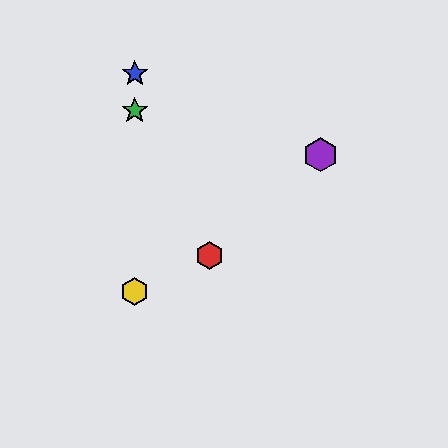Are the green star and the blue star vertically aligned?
Yes, both are at x≈135.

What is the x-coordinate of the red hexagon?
The red hexagon is at x≈210.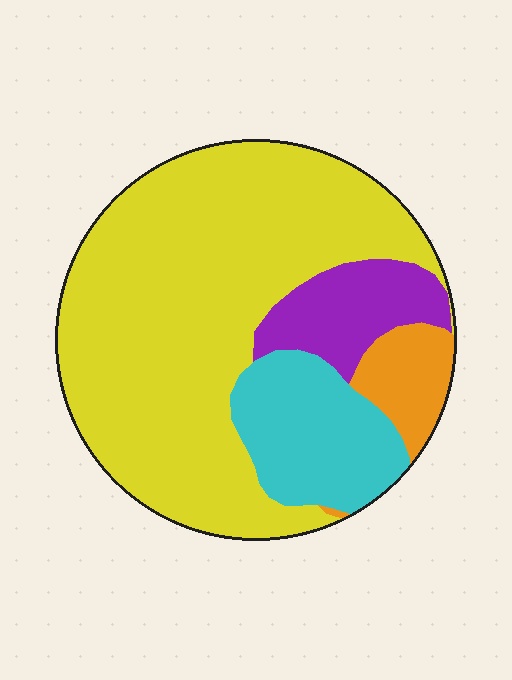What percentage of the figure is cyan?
Cyan covers about 15% of the figure.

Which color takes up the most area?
Yellow, at roughly 65%.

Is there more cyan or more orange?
Cyan.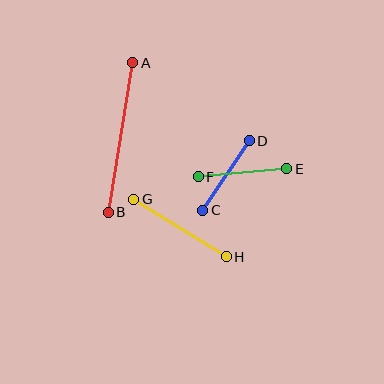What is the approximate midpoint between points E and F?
The midpoint is at approximately (242, 173) pixels.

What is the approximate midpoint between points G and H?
The midpoint is at approximately (180, 228) pixels.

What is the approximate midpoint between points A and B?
The midpoint is at approximately (121, 137) pixels.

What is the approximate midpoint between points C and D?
The midpoint is at approximately (226, 175) pixels.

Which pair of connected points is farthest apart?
Points A and B are farthest apart.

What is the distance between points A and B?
The distance is approximately 151 pixels.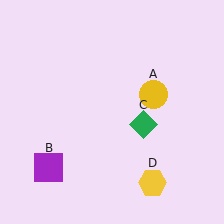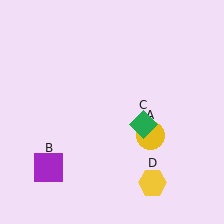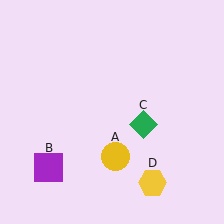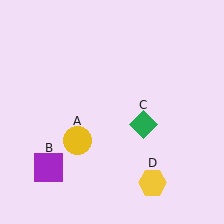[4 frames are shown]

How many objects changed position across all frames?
1 object changed position: yellow circle (object A).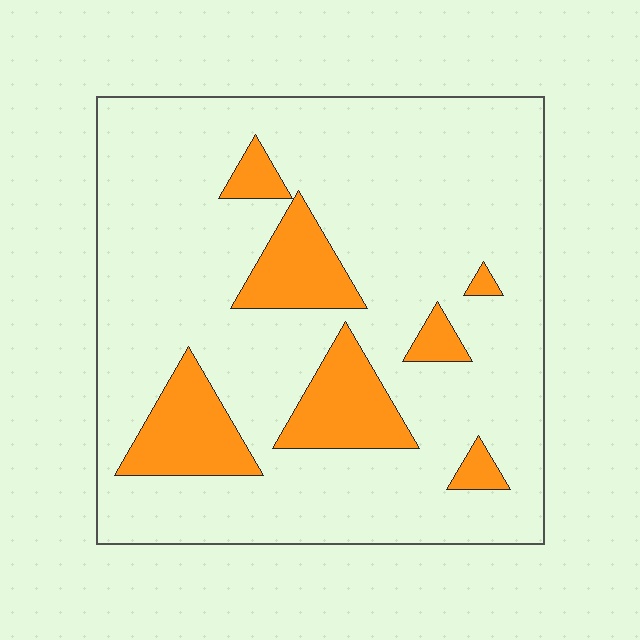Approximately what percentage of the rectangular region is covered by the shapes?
Approximately 15%.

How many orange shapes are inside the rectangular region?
7.